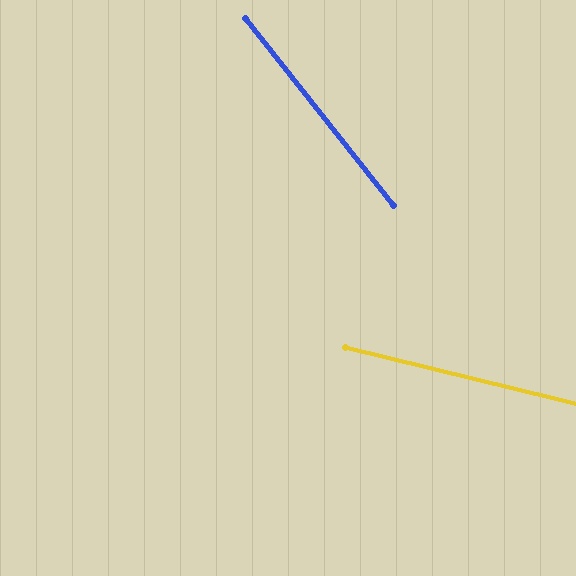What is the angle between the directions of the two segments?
Approximately 38 degrees.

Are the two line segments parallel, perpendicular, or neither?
Neither parallel nor perpendicular — they differ by about 38°.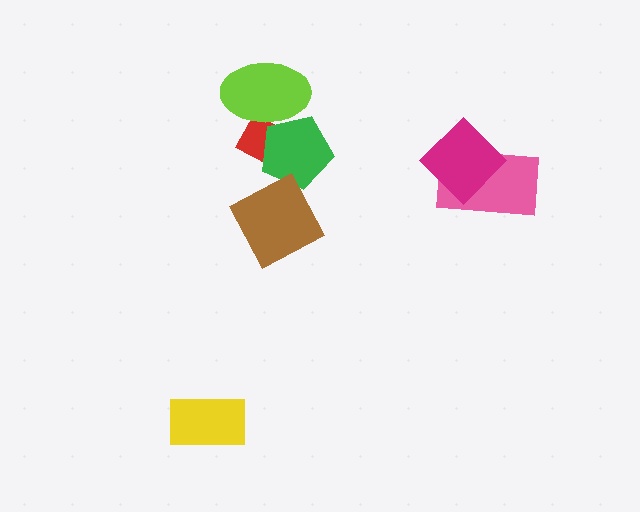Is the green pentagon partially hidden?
Yes, it is partially covered by another shape.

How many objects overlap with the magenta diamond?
1 object overlaps with the magenta diamond.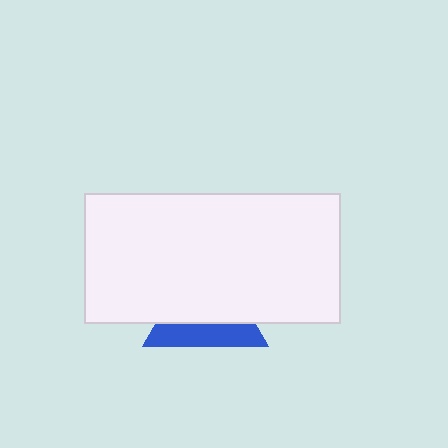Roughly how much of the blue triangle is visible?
A small part of it is visible (roughly 39%).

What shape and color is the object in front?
The object in front is a white rectangle.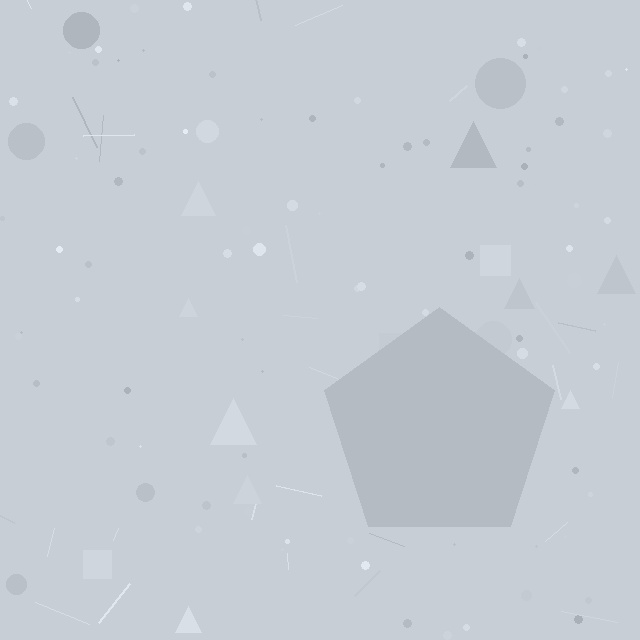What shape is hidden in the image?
A pentagon is hidden in the image.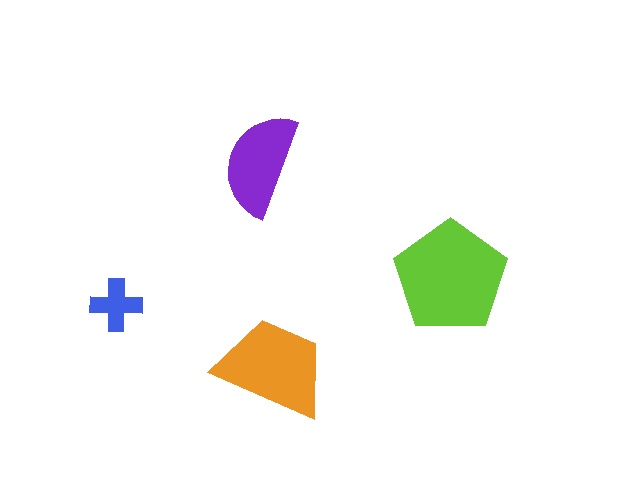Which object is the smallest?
The blue cross.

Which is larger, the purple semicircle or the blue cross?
The purple semicircle.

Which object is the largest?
The lime pentagon.